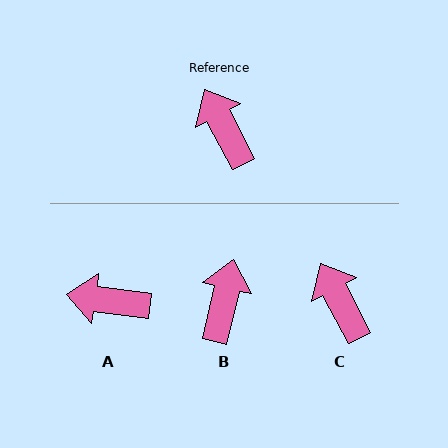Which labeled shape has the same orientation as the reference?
C.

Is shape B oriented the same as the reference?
No, it is off by about 40 degrees.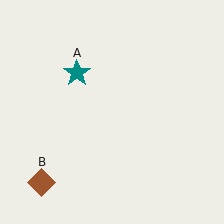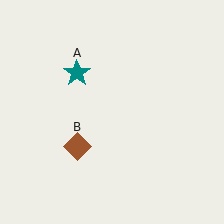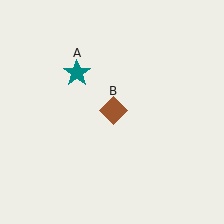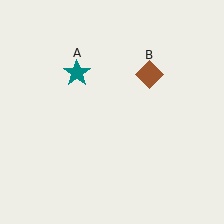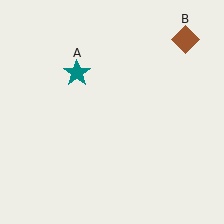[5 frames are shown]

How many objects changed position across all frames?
1 object changed position: brown diamond (object B).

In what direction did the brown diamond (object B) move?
The brown diamond (object B) moved up and to the right.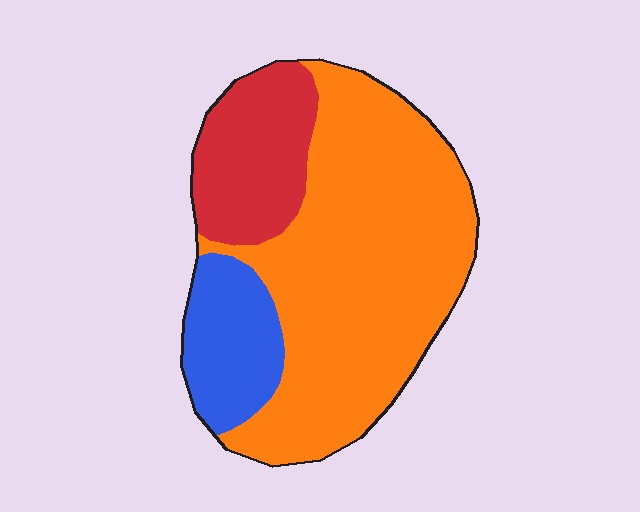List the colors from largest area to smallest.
From largest to smallest: orange, red, blue.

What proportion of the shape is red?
Red covers 20% of the shape.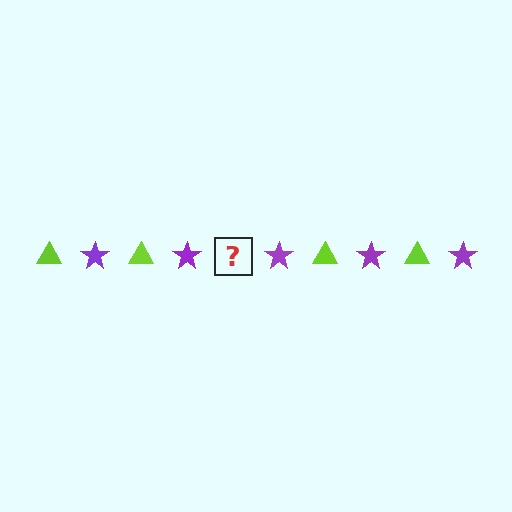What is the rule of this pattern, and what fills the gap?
The rule is that the pattern alternates between lime triangle and purple star. The gap should be filled with a lime triangle.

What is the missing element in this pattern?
The missing element is a lime triangle.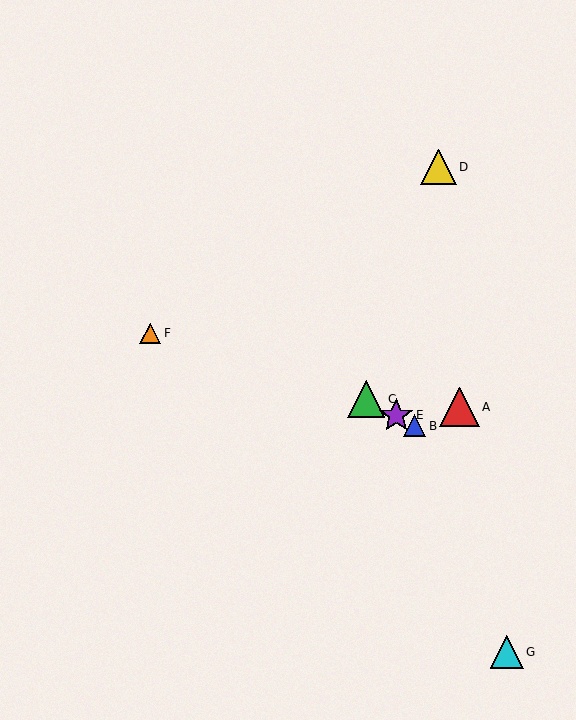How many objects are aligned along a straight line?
3 objects (B, C, E) are aligned along a straight line.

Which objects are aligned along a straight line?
Objects B, C, E are aligned along a straight line.